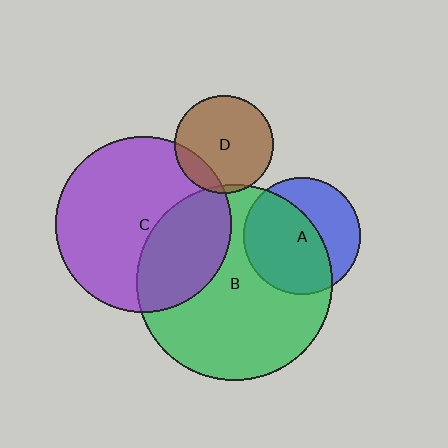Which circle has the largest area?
Circle B (green).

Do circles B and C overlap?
Yes.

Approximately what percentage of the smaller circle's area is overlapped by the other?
Approximately 35%.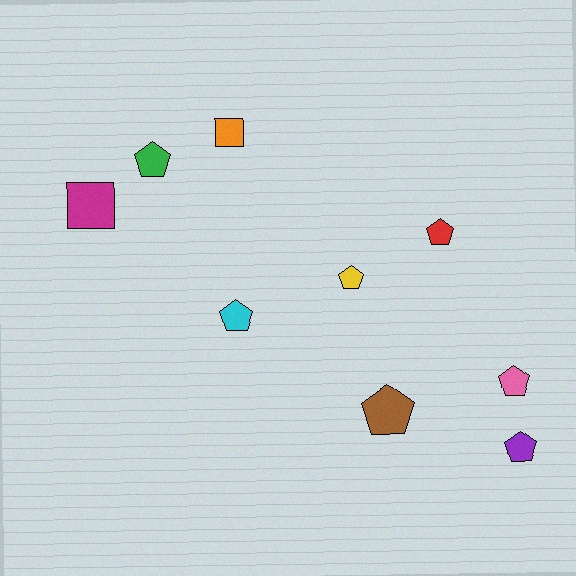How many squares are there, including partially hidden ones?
There are 2 squares.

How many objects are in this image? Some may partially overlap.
There are 9 objects.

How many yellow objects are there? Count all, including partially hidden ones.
There is 1 yellow object.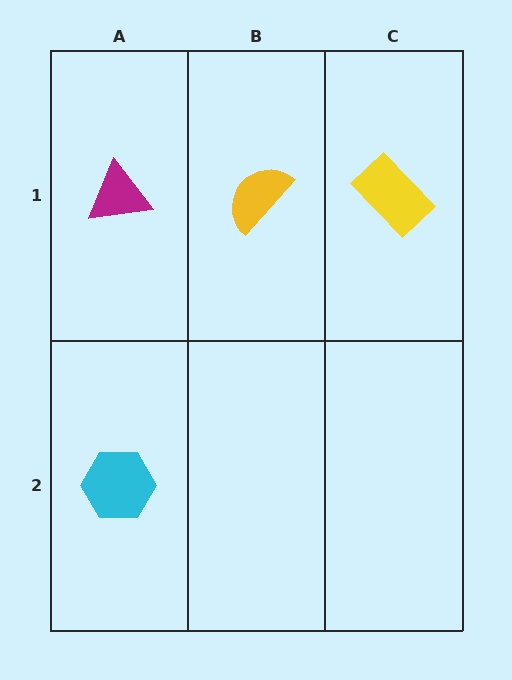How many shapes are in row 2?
1 shape.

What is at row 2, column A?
A cyan hexagon.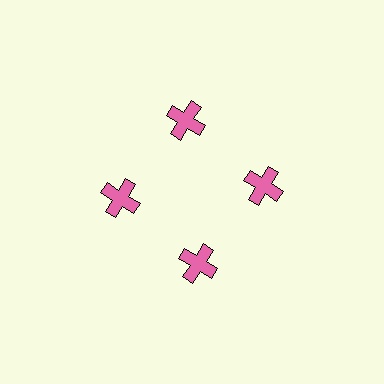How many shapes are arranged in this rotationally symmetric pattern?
There are 4 shapes, arranged in 4 groups of 1.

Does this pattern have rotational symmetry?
Yes, this pattern has 4-fold rotational symmetry. It looks the same after rotating 90 degrees around the center.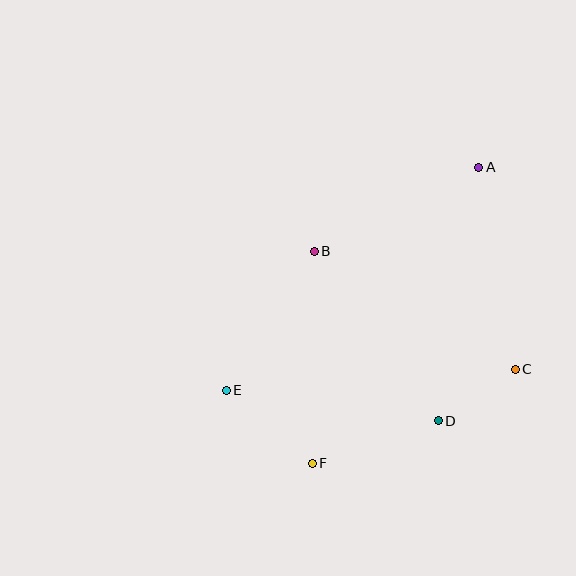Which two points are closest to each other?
Points C and D are closest to each other.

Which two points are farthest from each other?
Points A and F are farthest from each other.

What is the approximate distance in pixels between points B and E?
The distance between B and E is approximately 165 pixels.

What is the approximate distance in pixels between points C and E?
The distance between C and E is approximately 289 pixels.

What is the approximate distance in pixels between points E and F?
The distance between E and F is approximately 113 pixels.